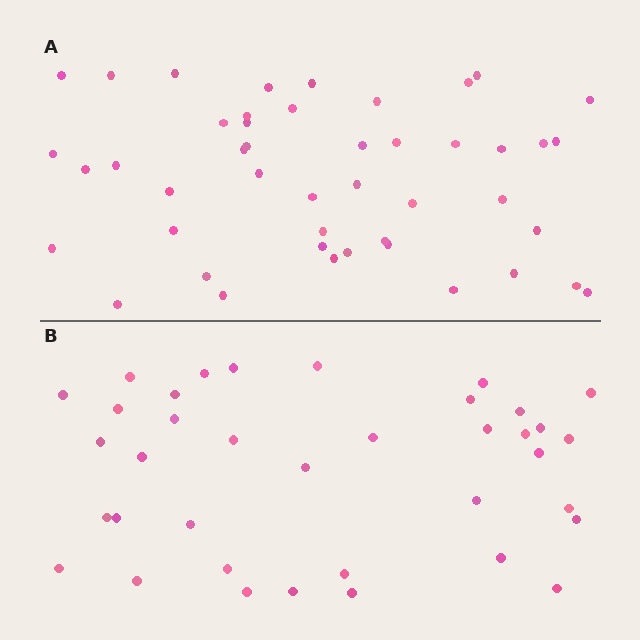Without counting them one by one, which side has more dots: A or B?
Region A (the top region) has more dots.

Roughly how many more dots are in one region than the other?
Region A has roughly 8 or so more dots than region B.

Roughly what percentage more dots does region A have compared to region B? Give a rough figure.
About 25% more.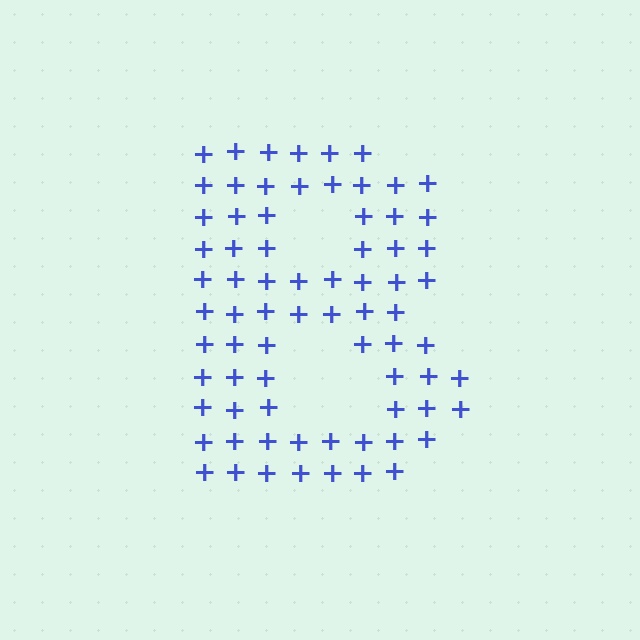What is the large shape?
The large shape is the letter B.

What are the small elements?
The small elements are plus signs.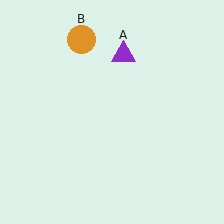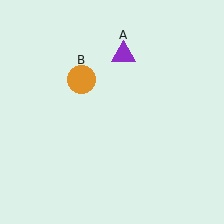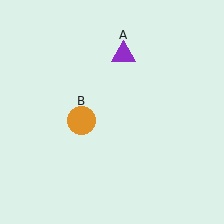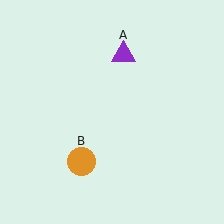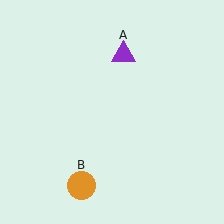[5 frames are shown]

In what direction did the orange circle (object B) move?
The orange circle (object B) moved down.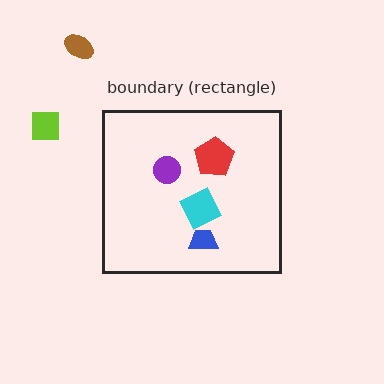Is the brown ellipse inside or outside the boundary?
Outside.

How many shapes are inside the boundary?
4 inside, 2 outside.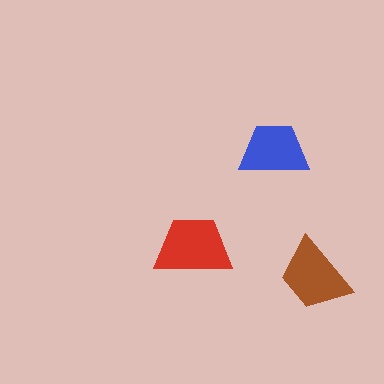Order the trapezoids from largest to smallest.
the red one, the brown one, the blue one.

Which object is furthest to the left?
The red trapezoid is leftmost.